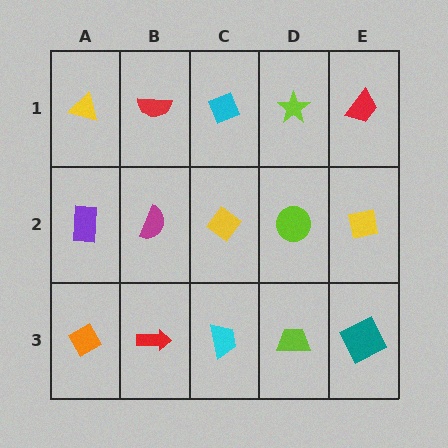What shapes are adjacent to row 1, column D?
A lime circle (row 2, column D), a cyan diamond (row 1, column C), a red trapezoid (row 1, column E).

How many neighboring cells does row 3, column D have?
3.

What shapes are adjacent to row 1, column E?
A yellow square (row 2, column E), a lime star (row 1, column D).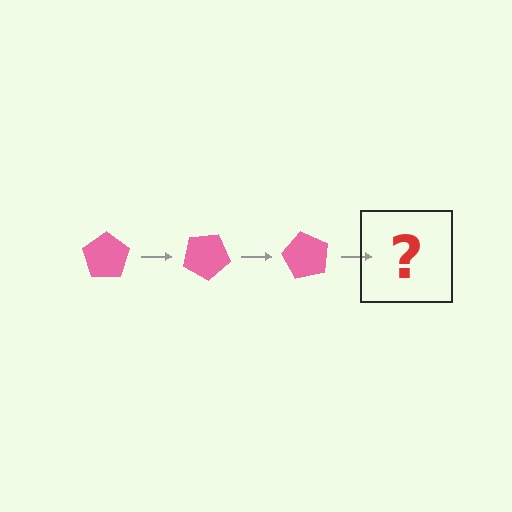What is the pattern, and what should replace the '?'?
The pattern is that the pentagon rotates 30 degrees each step. The '?' should be a pink pentagon rotated 90 degrees.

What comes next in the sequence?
The next element should be a pink pentagon rotated 90 degrees.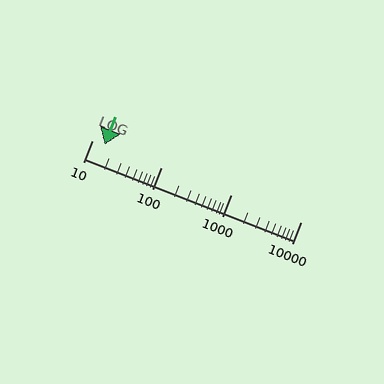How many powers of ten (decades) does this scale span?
The scale spans 3 decades, from 10 to 10000.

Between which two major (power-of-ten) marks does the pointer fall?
The pointer is between 10 and 100.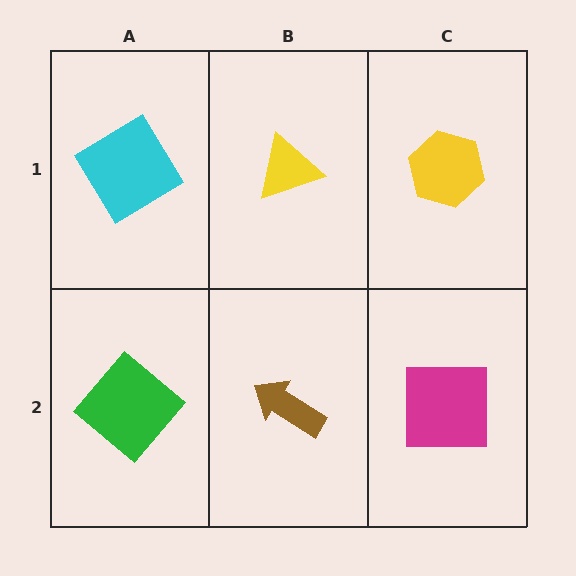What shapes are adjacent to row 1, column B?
A brown arrow (row 2, column B), a cyan diamond (row 1, column A), a yellow hexagon (row 1, column C).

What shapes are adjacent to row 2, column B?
A yellow triangle (row 1, column B), a green diamond (row 2, column A), a magenta square (row 2, column C).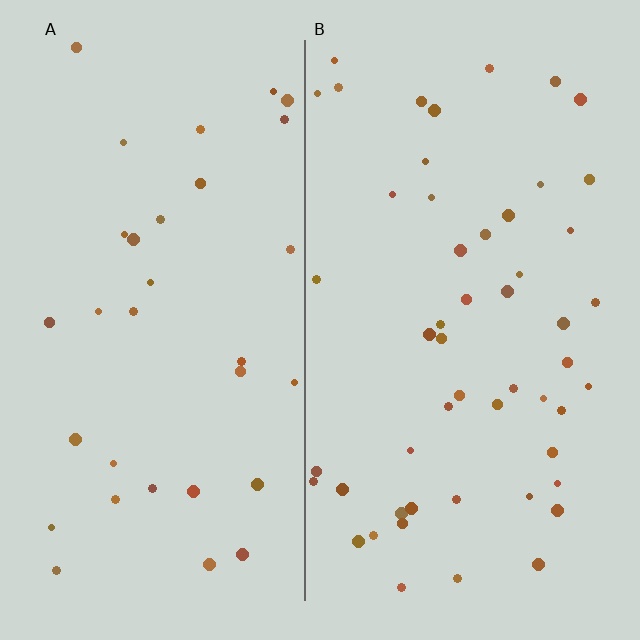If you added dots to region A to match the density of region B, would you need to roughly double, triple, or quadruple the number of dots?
Approximately double.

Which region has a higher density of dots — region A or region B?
B (the right).